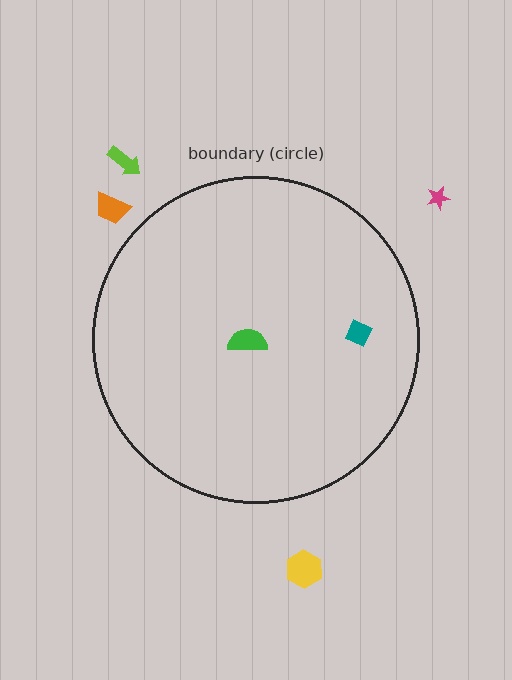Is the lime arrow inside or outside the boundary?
Outside.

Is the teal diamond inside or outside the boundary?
Inside.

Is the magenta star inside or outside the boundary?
Outside.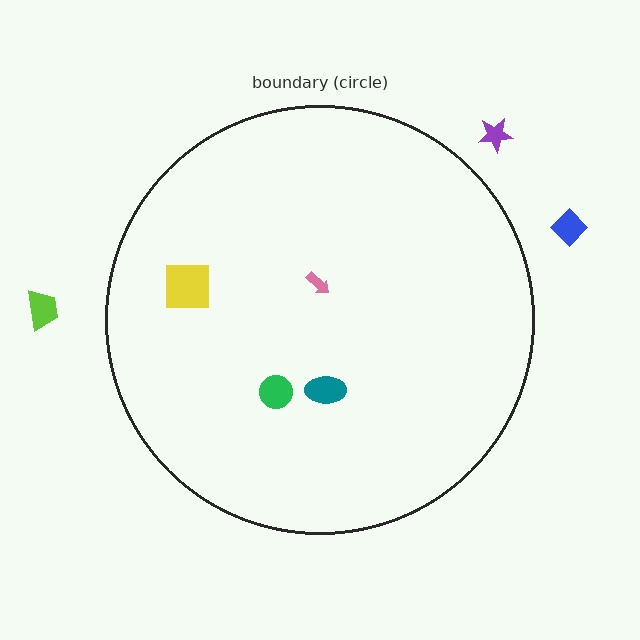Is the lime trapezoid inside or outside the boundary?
Outside.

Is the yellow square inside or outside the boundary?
Inside.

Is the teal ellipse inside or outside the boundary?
Inside.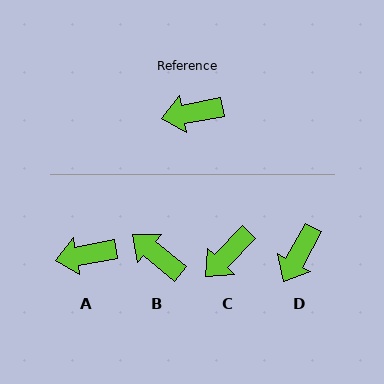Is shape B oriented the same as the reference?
No, it is off by about 50 degrees.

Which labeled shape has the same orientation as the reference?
A.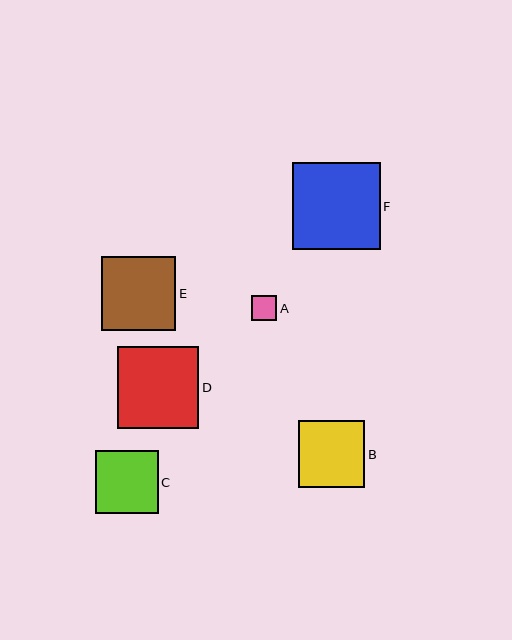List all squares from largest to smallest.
From largest to smallest: F, D, E, B, C, A.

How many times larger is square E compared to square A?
Square E is approximately 3.0 times the size of square A.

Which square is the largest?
Square F is the largest with a size of approximately 87 pixels.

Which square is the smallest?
Square A is the smallest with a size of approximately 25 pixels.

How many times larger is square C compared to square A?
Square C is approximately 2.5 times the size of square A.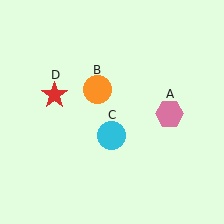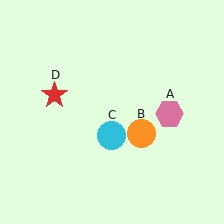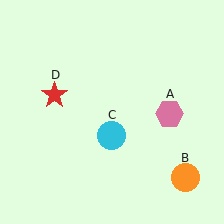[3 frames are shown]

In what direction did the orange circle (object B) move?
The orange circle (object B) moved down and to the right.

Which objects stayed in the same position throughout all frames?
Pink hexagon (object A) and cyan circle (object C) and red star (object D) remained stationary.